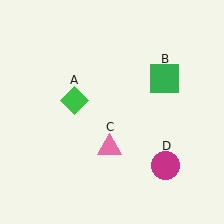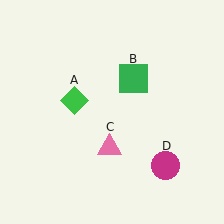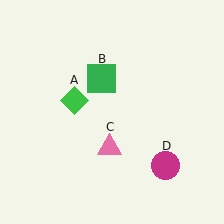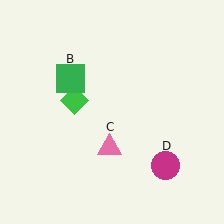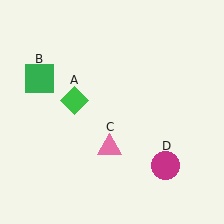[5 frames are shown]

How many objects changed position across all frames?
1 object changed position: green square (object B).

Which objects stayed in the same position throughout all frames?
Green diamond (object A) and pink triangle (object C) and magenta circle (object D) remained stationary.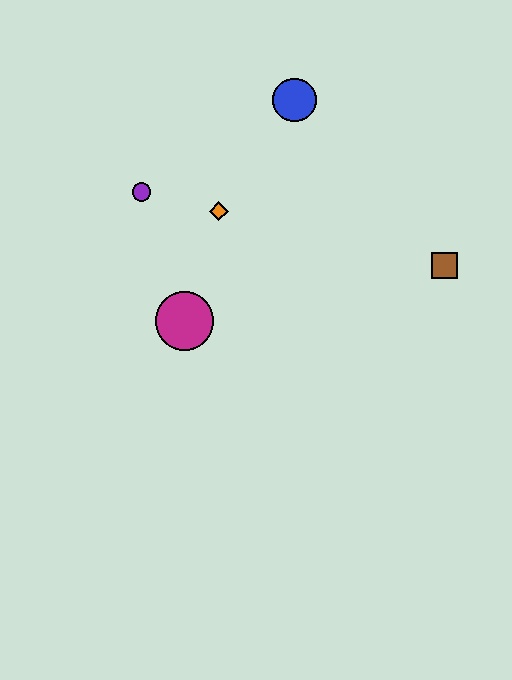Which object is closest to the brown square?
The blue circle is closest to the brown square.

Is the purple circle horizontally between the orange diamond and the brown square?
No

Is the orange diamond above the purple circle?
No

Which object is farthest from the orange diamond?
The brown square is farthest from the orange diamond.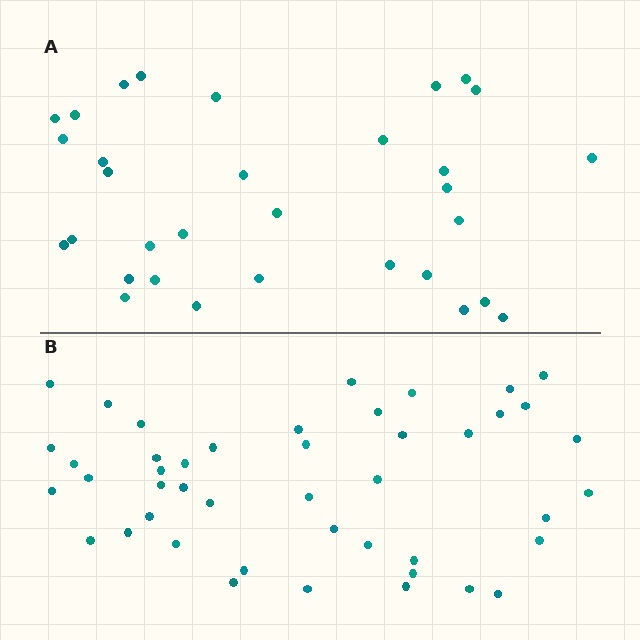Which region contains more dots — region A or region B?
Region B (the bottom region) has more dots.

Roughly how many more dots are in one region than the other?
Region B has approximately 15 more dots than region A.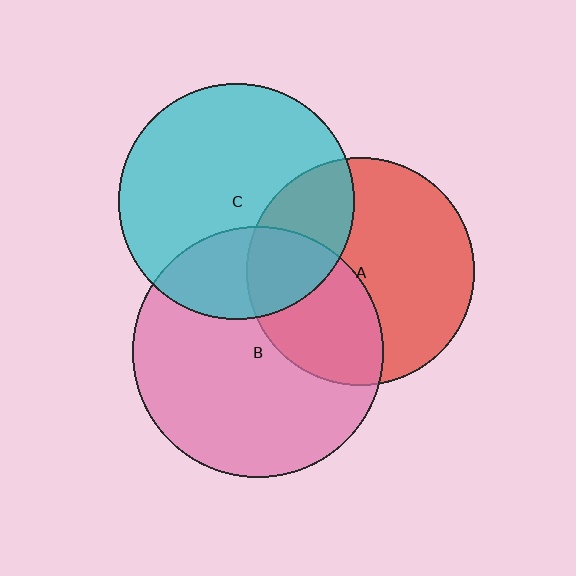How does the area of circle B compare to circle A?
Approximately 1.2 times.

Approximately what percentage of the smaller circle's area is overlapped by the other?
Approximately 40%.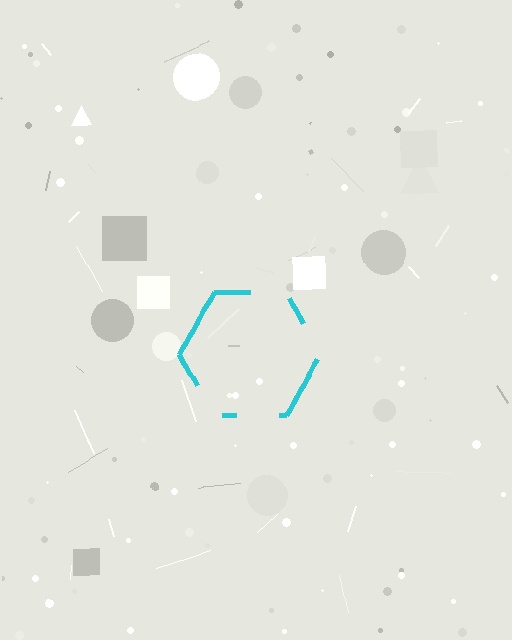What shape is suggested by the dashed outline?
The dashed outline suggests a hexagon.